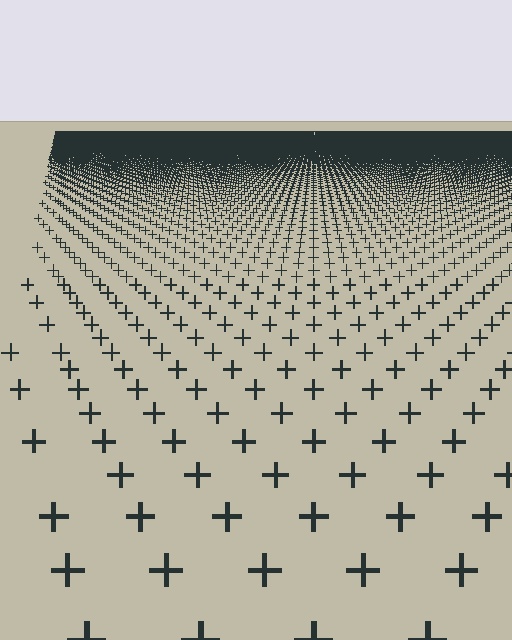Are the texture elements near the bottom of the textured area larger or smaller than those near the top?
Larger. Near the bottom, elements are closer to the viewer and appear at a bigger on-screen size.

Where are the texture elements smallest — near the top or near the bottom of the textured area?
Near the top.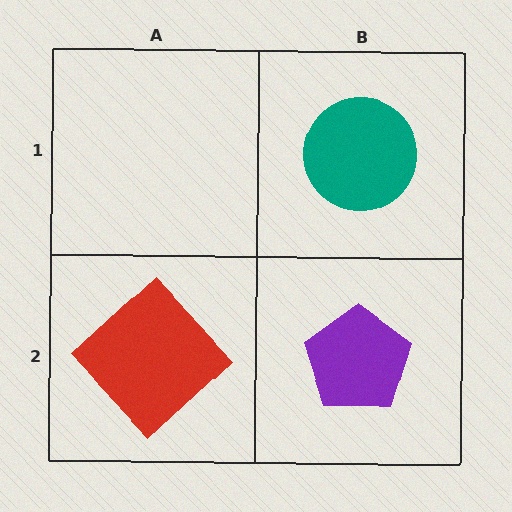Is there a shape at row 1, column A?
No, that cell is empty.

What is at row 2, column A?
A red diamond.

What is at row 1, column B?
A teal circle.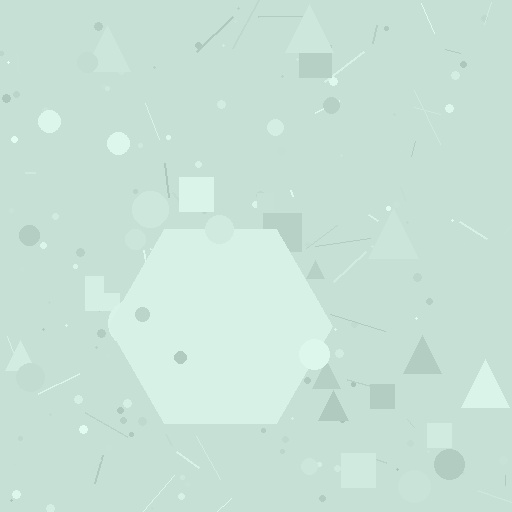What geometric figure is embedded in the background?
A hexagon is embedded in the background.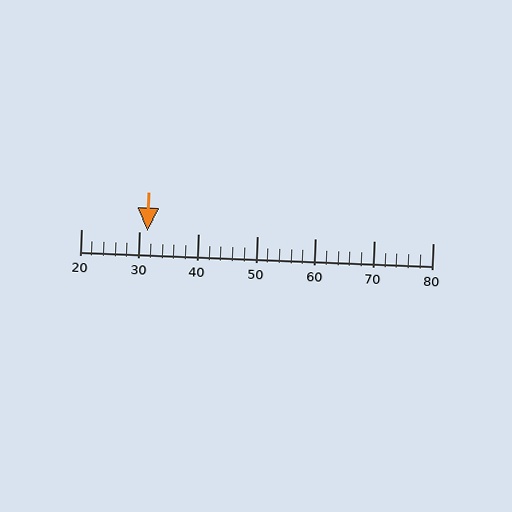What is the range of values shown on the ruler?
The ruler shows values from 20 to 80.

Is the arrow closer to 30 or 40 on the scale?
The arrow is closer to 30.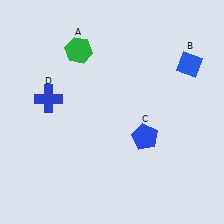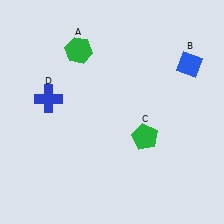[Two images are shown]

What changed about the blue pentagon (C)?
In Image 1, C is blue. In Image 2, it changed to green.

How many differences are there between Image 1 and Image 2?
There is 1 difference between the two images.